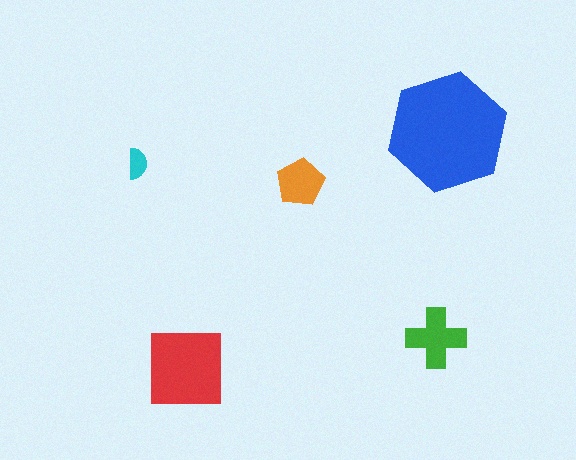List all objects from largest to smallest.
The blue hexagon, the red square, the green cross, the orange pentagon, the cyan semicircle.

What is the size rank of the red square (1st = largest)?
2nd.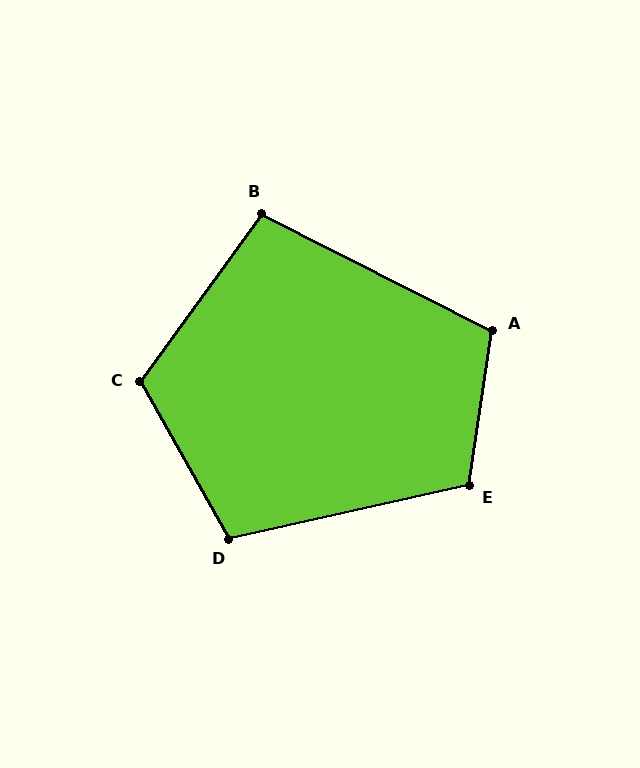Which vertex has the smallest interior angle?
B, at approximately 99 degrees.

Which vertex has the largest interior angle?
C, at approximately 115 degrees.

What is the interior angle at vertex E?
Approximately 111 degrees (obtuse).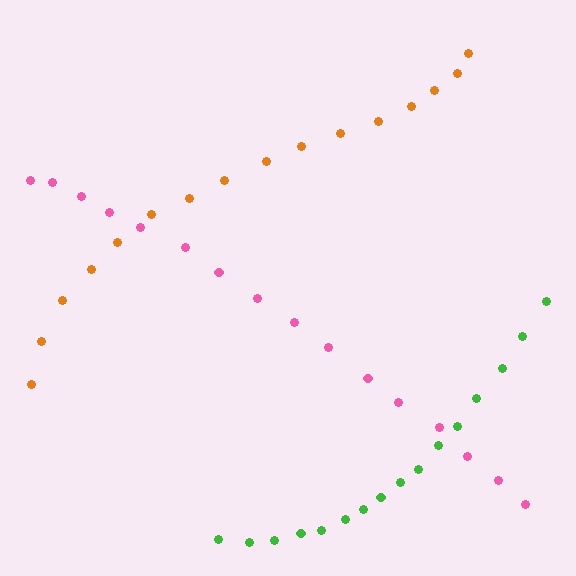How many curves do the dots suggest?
There are 3 distinct paths.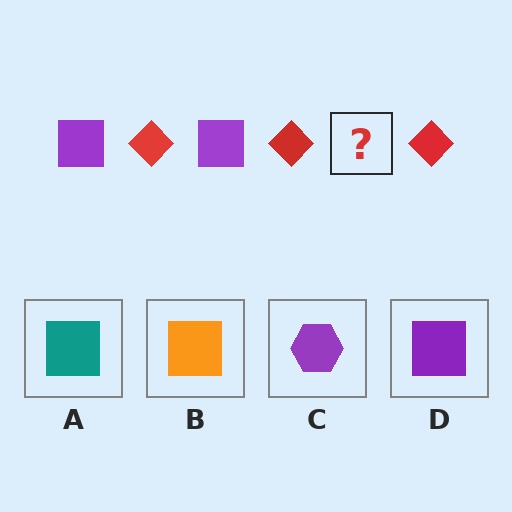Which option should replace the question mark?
Option D.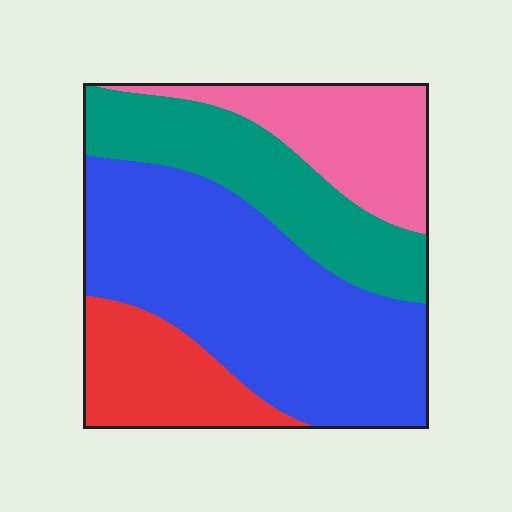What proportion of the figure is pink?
Pink covers around 20% of the figure.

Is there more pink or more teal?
Teal.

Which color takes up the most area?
Blue, at roughly 45%.